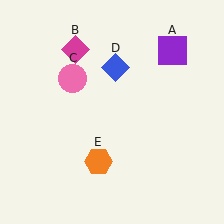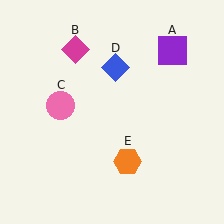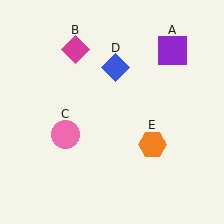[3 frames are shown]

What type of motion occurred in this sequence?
The pink circle (object C), orange hexagon (object E) rotated counterclockwise around the center of the scene.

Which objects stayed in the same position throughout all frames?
Purple square (object A) and magenta diamond (object B) and blue diamond (object D) remained stationary.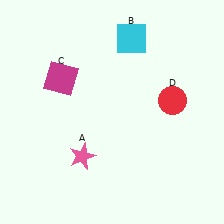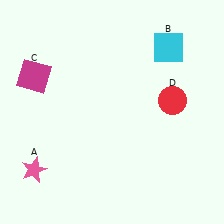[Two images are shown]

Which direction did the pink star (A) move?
The pink star (A) moved left.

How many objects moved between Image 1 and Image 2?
3 objects moved between the two images.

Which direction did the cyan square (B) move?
The cyan square (B) moved right.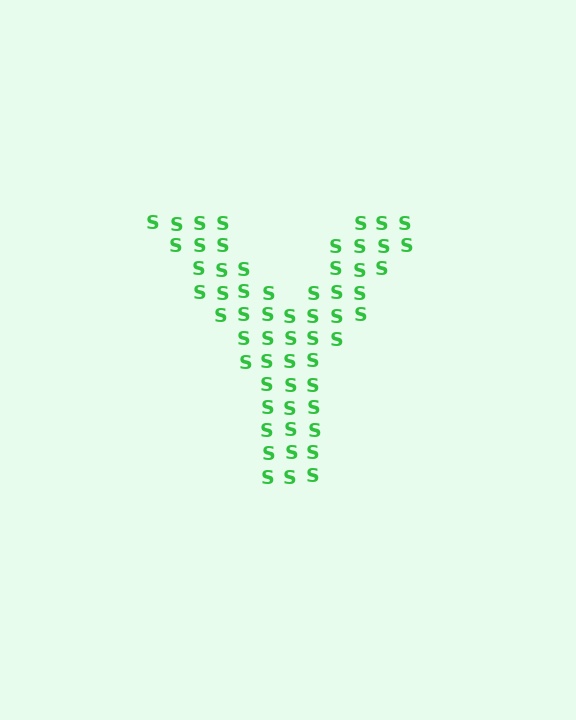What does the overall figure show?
The overall figure shows the letter Y.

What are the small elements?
The small elements are letter S's.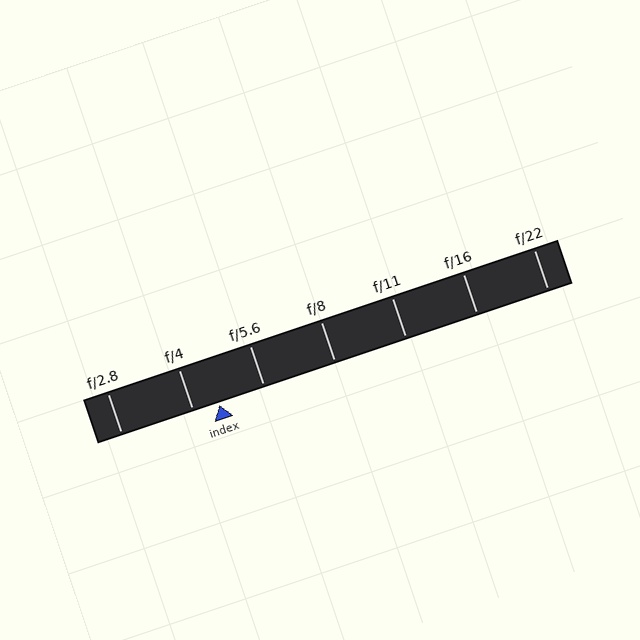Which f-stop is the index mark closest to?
The index mark is closest to f/4.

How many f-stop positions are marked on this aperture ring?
There are 7 f-stop positions marked.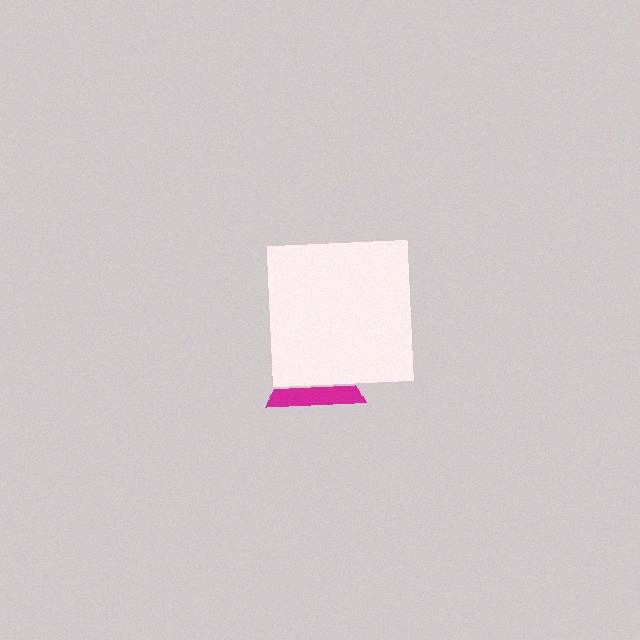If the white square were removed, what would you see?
You would see the complete magenta triangle.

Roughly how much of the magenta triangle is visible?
A small part of it is visible (roughly 36%).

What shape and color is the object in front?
The object in front is a white square.